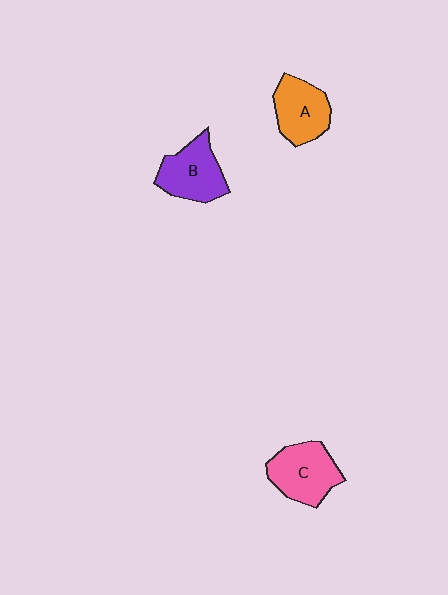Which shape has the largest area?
Shape C (pink).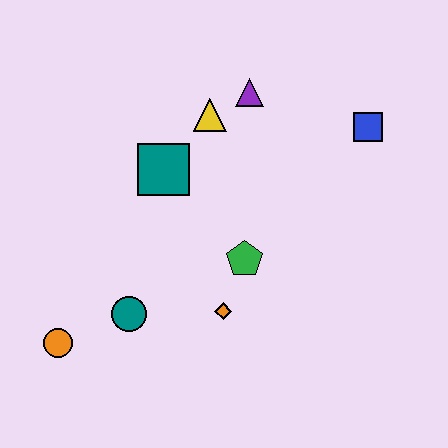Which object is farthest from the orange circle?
The blue square is farthest from the orange circle.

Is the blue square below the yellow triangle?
Yes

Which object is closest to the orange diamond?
The green pentagon is closest to the orange diamond.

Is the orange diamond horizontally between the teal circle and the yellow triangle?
No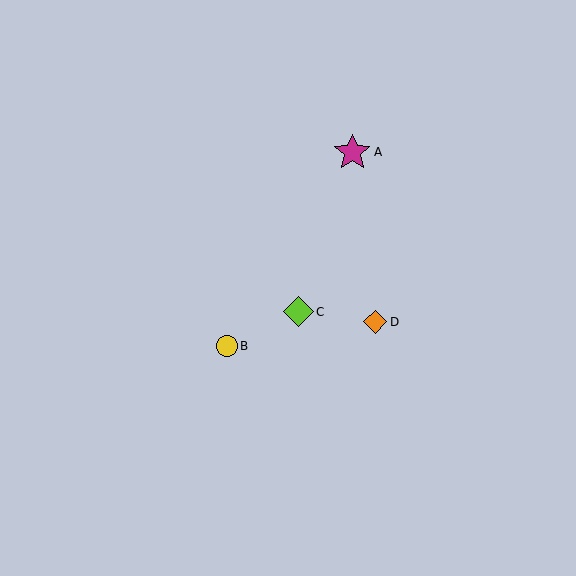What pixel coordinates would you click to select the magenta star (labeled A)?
Click at (352, 152) to select the magenta star A.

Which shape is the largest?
The magenta star (labeled A) is the largest.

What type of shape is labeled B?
Shape B is a yellow circle.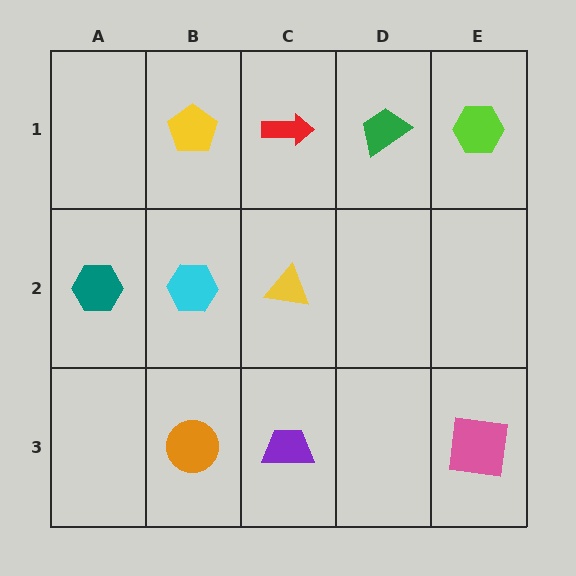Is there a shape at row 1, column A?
No, that cell is empty.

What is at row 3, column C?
A purple trapezoid.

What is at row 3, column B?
An orange circle.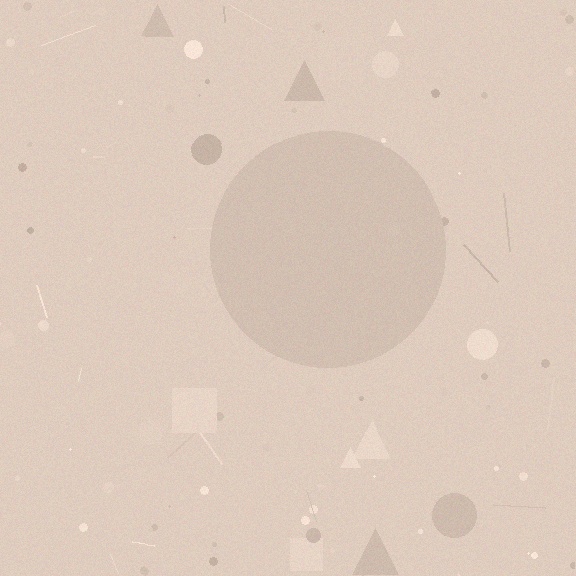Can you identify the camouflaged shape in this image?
The camouflaged shape is a circle.